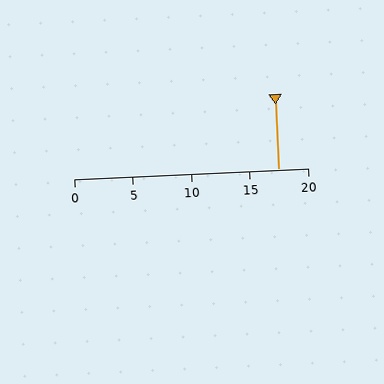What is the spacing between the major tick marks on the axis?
The major ticks are spaced 5 apart.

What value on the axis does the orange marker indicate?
The marker indicates approximately 17.5.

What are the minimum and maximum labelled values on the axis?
The axis runs from 0 to 20.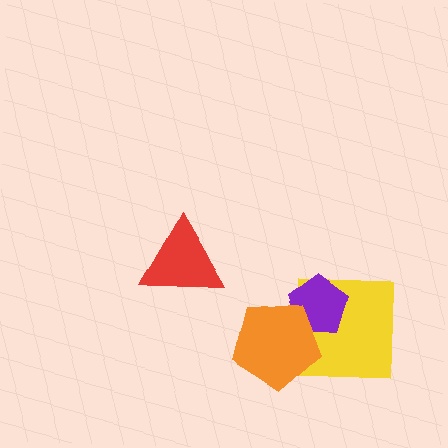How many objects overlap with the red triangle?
0 objects overlap with the red triangle.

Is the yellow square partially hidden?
Yes, it is partially covered by another shape.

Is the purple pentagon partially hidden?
Yes, it is partially covered by another shape.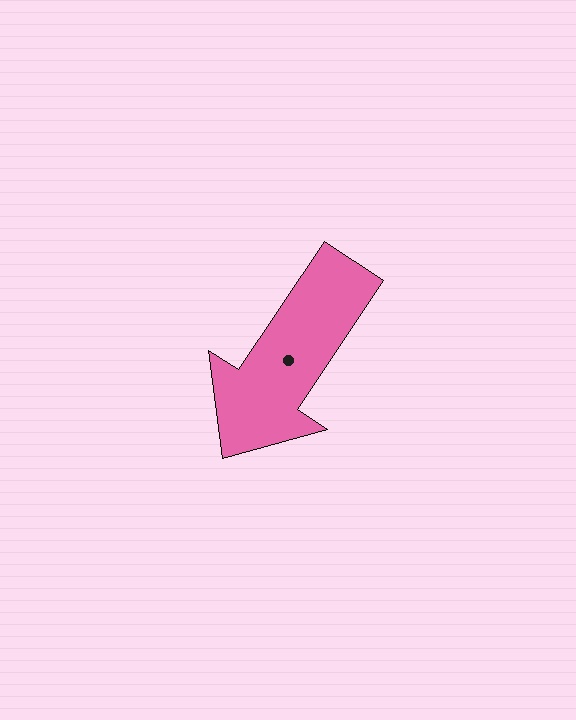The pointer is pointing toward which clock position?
Roughly 7 o'clock.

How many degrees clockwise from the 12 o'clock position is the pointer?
Approximately 214 degrees.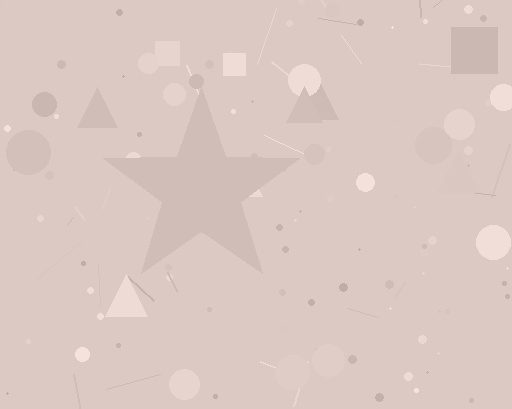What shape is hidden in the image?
A star is hidden in the image.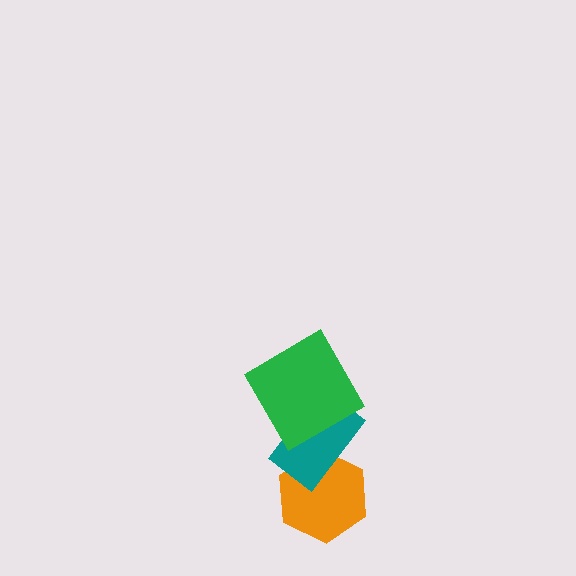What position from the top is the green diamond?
The green diamond is 1st from the top.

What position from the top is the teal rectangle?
The teal rectangle is 2nd from the top.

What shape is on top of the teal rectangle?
The green diamond is on top of the teal rectangle.